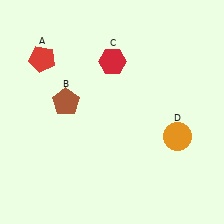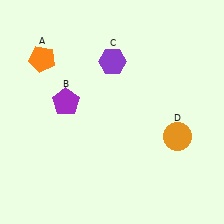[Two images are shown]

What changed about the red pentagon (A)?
In Image 1, A is red. In Image 2, it changed to orange.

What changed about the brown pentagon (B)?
In Image 1, B is brown. In Image 2, it changed to purple.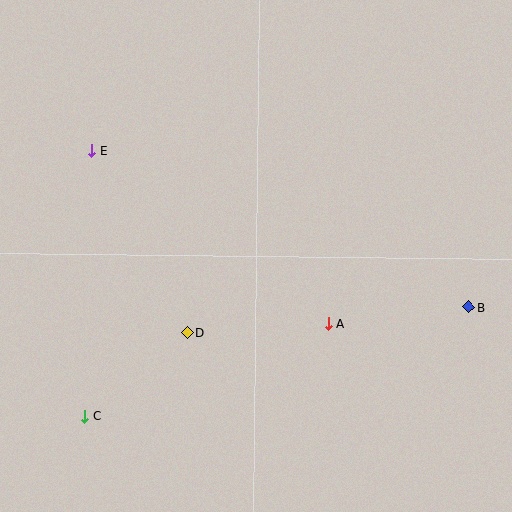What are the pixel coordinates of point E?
Point E is at (92, 151).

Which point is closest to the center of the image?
Point A at (329, 323) is closest to the center.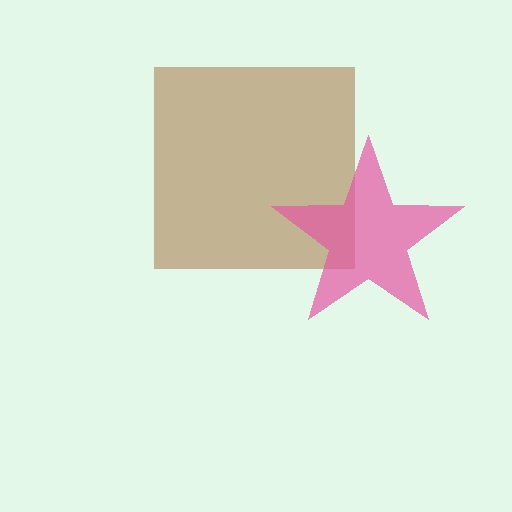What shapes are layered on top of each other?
The layered shapes are: a brown square, a pink star.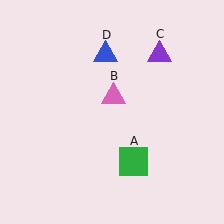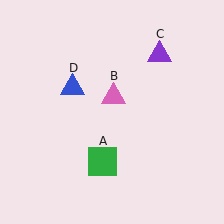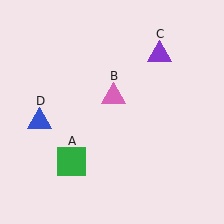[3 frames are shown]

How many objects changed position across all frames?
2 objects changed position: green square (object A), blue triangle (object D).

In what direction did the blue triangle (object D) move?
The blue triangle (object D) moved down and to the left.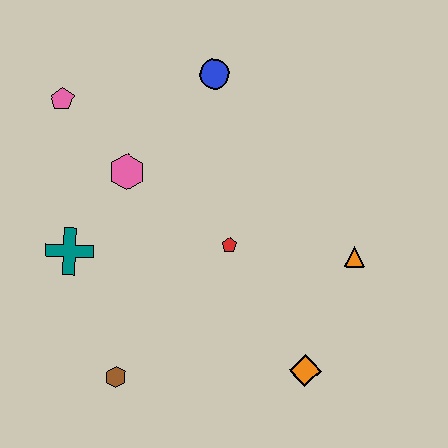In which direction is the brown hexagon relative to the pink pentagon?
The brown hexagon is below the pink pentagon.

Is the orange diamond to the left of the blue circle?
No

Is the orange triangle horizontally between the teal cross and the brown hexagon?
No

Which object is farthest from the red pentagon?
The pink pentagon is farthest from the red pentagon.